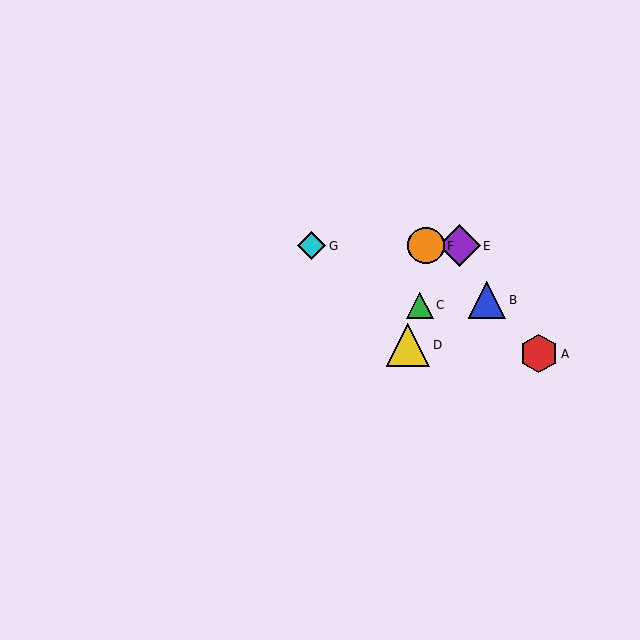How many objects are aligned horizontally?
3 objects (E, F, G) are aligned horizontally.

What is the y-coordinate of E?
Object E is at y≈246.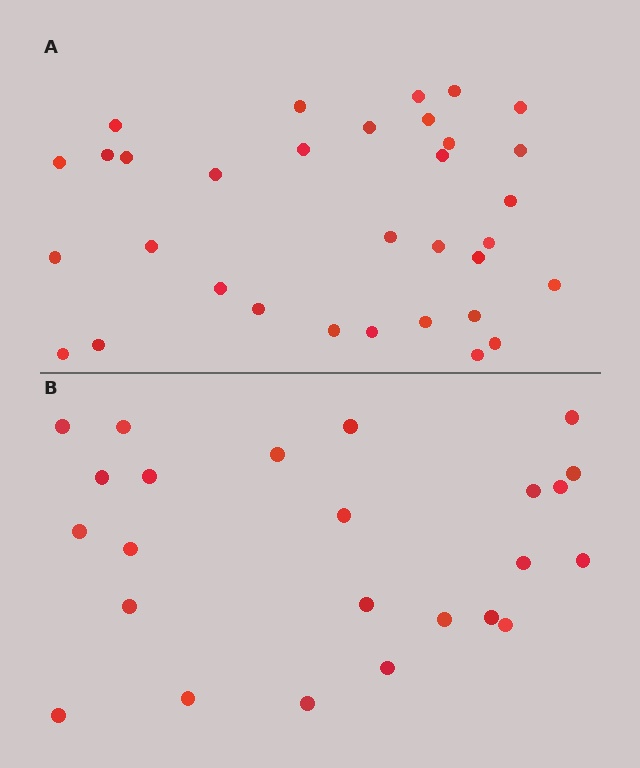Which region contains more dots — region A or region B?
Region A (the top region) has more dots.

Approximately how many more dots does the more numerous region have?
Region A has roughly 8 or so more dots than region B.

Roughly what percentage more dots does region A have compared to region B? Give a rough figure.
About 40% more.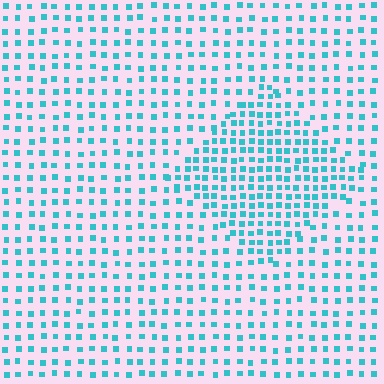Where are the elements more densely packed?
The elements are more densely packed inside the diamond boundary.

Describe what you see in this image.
The image contains small cyan elements arranged at two different densities. A diamond-shaped region is visible where the elements are more densely packed than the surrounding area.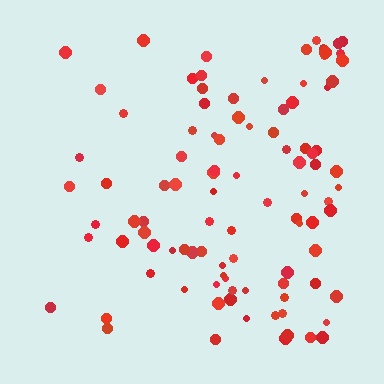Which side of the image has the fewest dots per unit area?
The left.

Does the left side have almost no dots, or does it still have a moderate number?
Still a moderate number, just noticeably fewer than the right.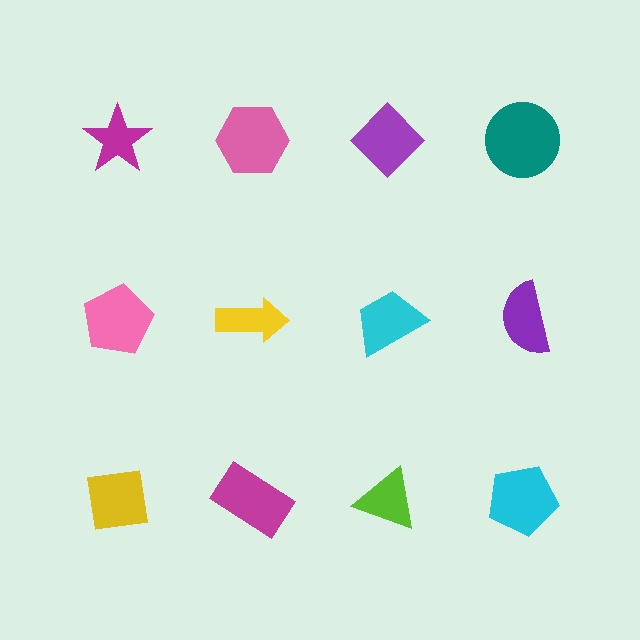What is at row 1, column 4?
A teal circle.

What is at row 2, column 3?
A cyan trapezoid.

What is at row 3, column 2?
A magenta rectangle.